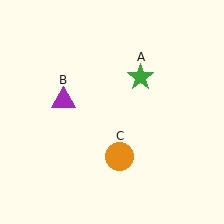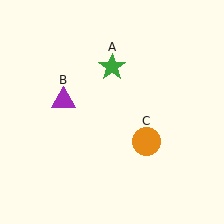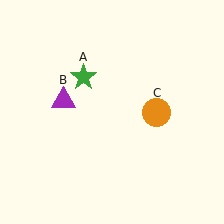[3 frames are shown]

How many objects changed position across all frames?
2 objects changed position: green star (object A), orange circle (object C).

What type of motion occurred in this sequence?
The green star (object A), orange circle (object C) rotated counterclockwise around the center of the scene.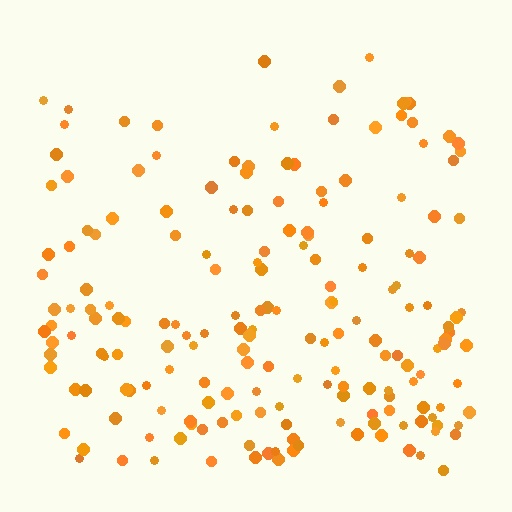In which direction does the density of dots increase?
From top to bottom, with the bottom side densest.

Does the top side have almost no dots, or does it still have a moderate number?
Still a moderate number, just noticeably fewer than the bottom.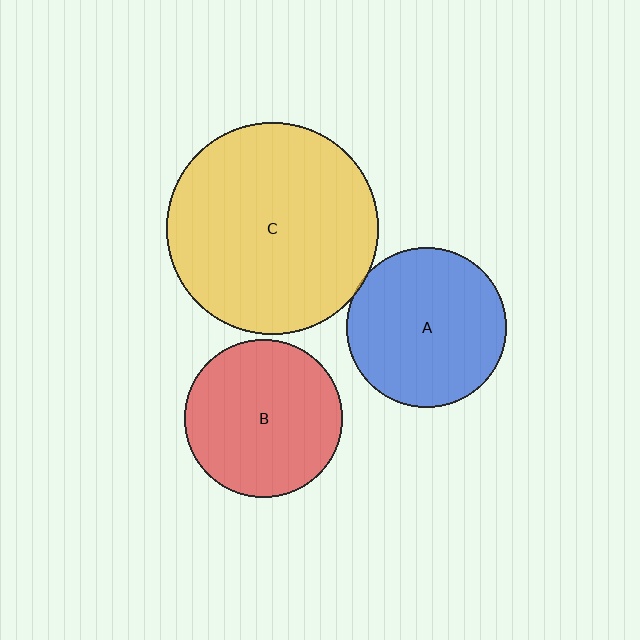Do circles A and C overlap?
Yes.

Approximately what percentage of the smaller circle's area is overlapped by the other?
Approximately 5%.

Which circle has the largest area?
Circle C (yellow).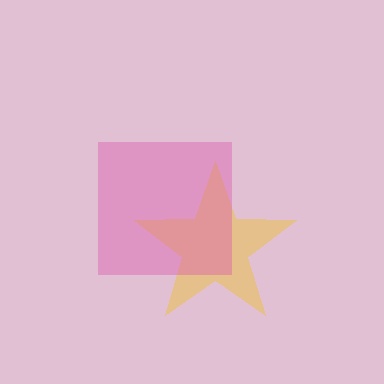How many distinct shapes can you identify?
There are 2 distinct shapes: a yellow star, a pink square.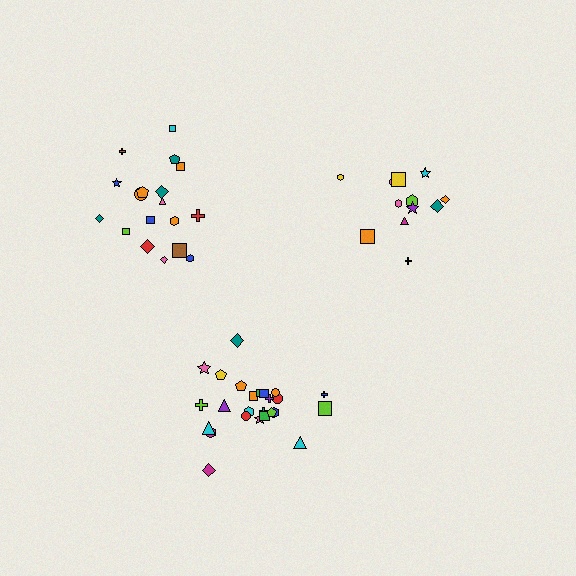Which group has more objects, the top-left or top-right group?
The top-left group.